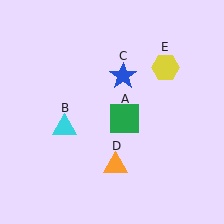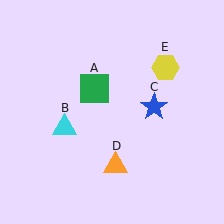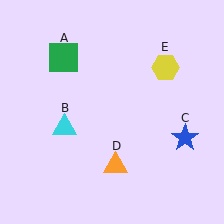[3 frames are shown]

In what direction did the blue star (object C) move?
The blue star (object C) moved down and to the right.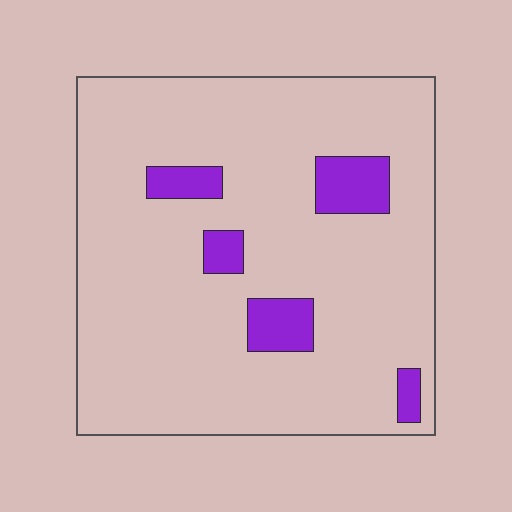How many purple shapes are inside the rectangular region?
5.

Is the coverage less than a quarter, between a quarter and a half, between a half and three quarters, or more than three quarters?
Less than a quarter.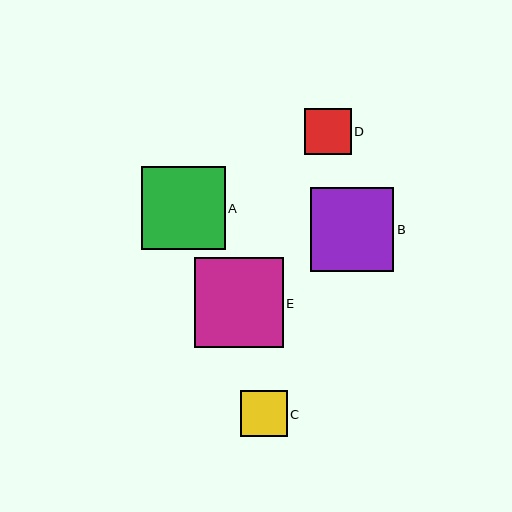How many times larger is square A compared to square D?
Square A is approximately 1.8 times the size of square D.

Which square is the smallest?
Square C is the smallest with a size of approximately 46 pixels.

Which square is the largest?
Square E is the largest with a size of approximately 89 pixels.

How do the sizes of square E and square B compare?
Square E and square B are approximately the same size.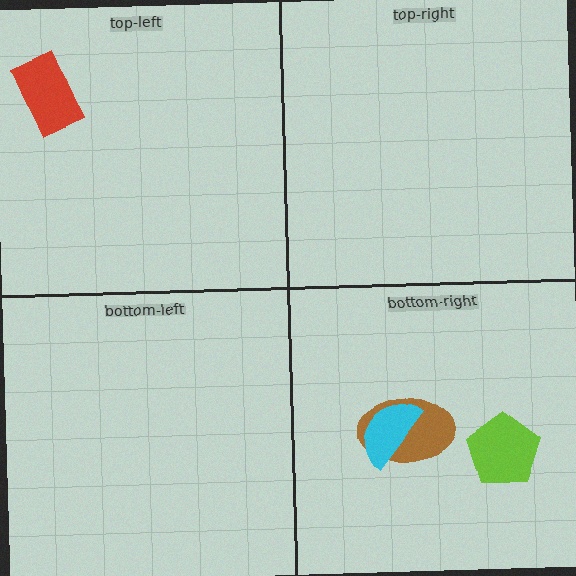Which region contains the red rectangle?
The top-left region.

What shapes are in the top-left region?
The red rectangle.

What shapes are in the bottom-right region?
The brown ellipse, the cyan semicircle, the lime pentagon.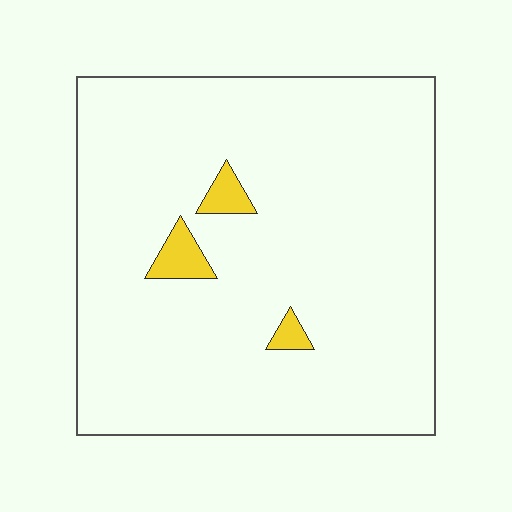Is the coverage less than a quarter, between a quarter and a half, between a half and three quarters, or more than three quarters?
Less than a quarter.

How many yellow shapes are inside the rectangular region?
3.